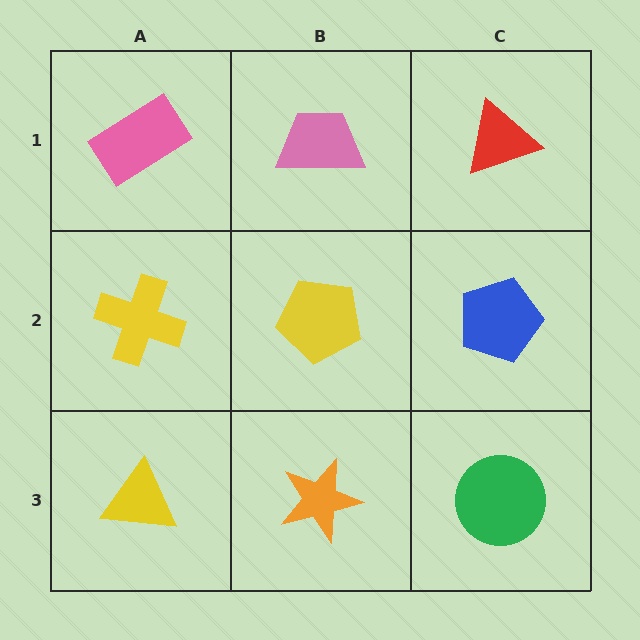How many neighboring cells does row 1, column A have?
2.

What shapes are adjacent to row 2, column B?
A pink trapezoid (row 1, column B), an orange star (row 3, column B), a yellow cross (row 2, column A), a blue pentagon (row 2, column C).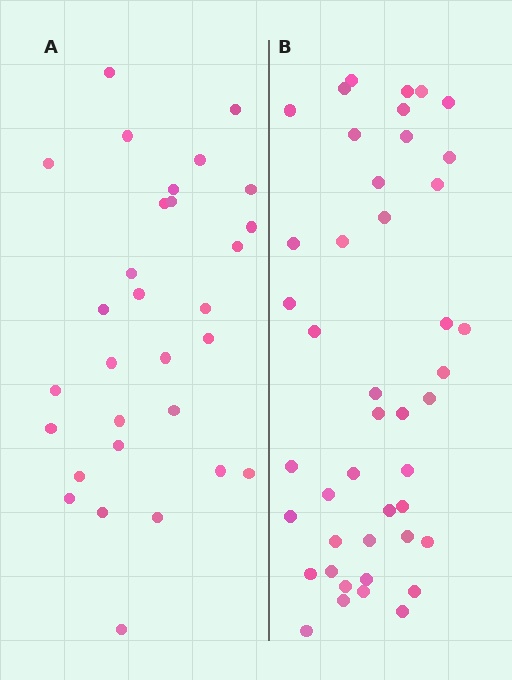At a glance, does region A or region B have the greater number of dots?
Region B (the right region) has more dots.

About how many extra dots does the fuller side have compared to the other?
Region B has approximately 15 more dots than region A.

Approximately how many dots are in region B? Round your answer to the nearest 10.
About 40 dots. (The exact count is 44, which rounds to 40.)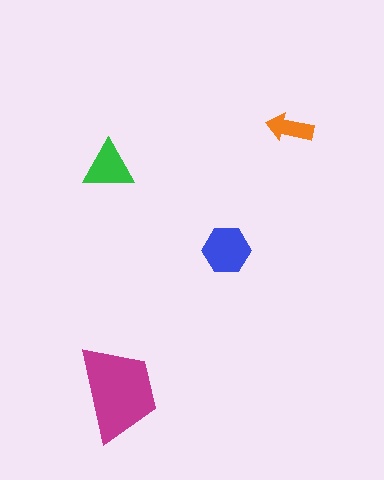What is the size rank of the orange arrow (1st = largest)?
4th.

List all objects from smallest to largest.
The orange arrow, the green triangle, the blue hexagon, the magenta trapezoid.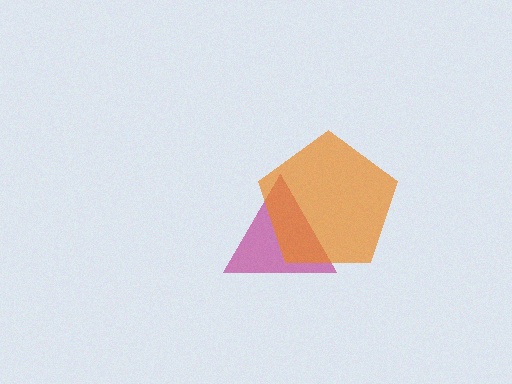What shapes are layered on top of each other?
The layered shapes are: a magenta triangle, an orange pentagon.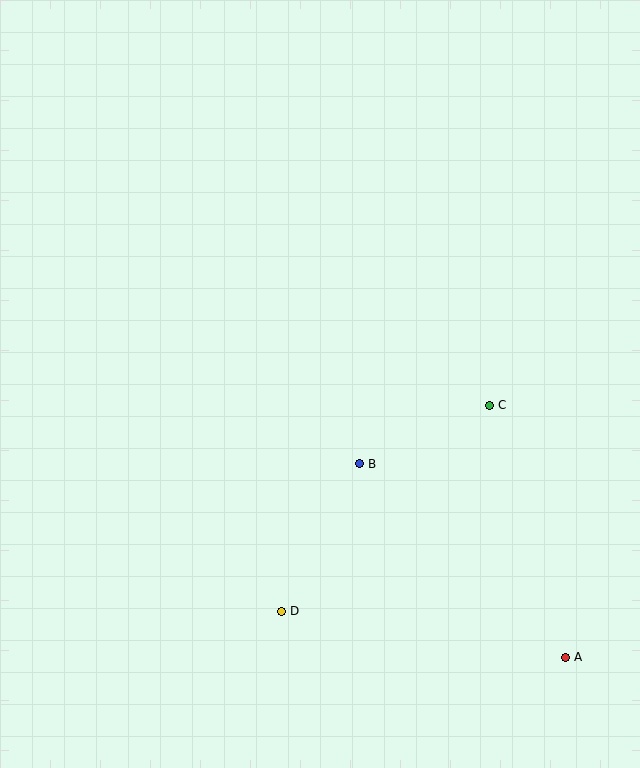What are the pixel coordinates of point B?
Point B is at (360, 464).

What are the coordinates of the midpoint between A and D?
The midpoint between A and D is at (424, 634).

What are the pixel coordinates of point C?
Point C is at (490, 405).